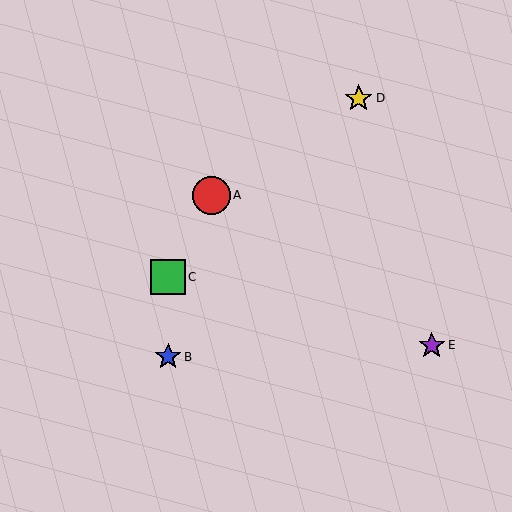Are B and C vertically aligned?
Yes, both are at x≈168.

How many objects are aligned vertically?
2 objects (B, C) are aligned vertically.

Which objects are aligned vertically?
Objects B, C are aligned vertically.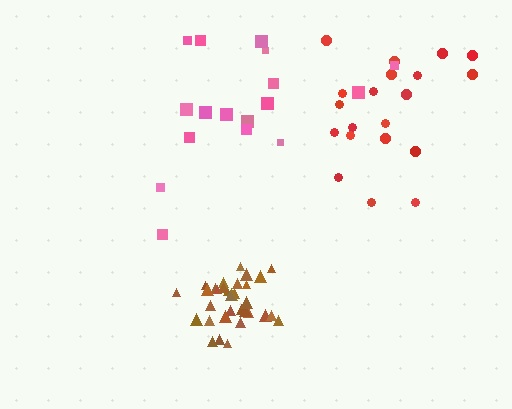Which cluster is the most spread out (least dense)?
Pink.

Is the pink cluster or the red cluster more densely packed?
Red.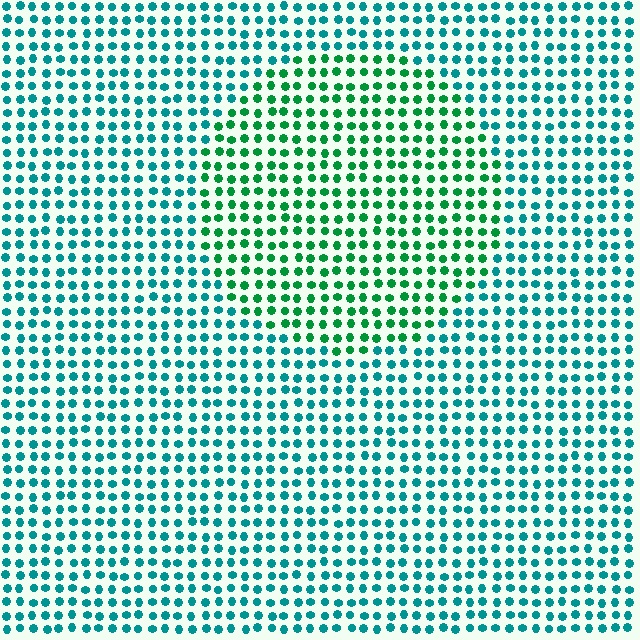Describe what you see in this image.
The image is filled with small teal elements in a uniform arrangement. A circle-shaped region is visible where the elements are tinted to a slightly different hue, forming a subtle color boundary.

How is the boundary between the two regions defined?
The boundary is defined purely by a slight shift in hue (about 36 degrees). Spacing, size, and orientation are identical on both sides.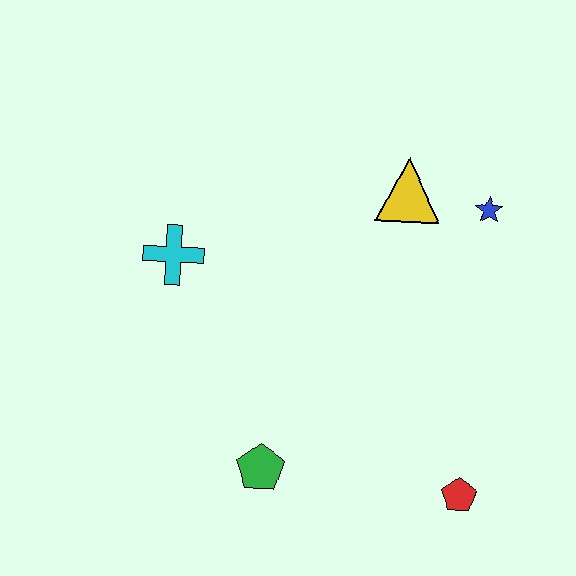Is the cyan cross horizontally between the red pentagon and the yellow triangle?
No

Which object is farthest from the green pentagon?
The blue star is farthest from the green pentagon.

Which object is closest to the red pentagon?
The green pentagon is closest to the red pentagon.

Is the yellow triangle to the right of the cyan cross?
Yes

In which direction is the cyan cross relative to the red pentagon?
The cyan cross is to the left of the red pentagon.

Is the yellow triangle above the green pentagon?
Yes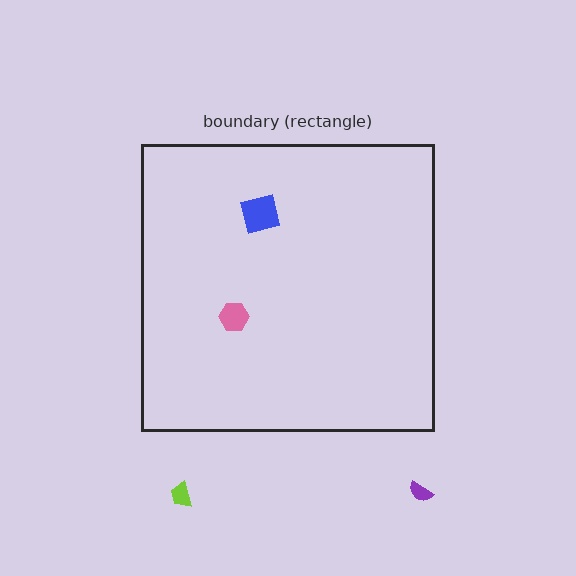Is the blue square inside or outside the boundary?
Inside.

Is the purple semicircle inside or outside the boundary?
Outside.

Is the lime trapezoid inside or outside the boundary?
Outside.